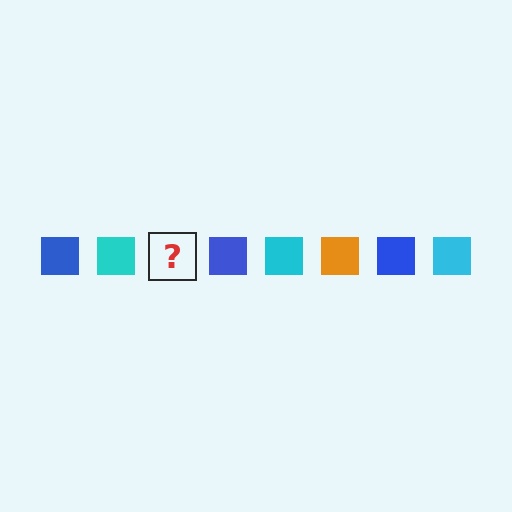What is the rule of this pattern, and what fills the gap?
The rule is that the pattern cycles through blue, cyan, orange squares. The gap should be filled with an orange square.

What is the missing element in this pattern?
The missing element is an orange square.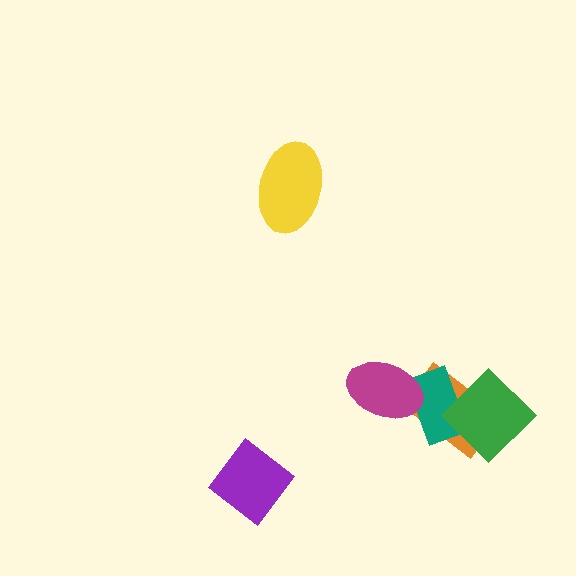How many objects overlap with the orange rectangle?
3 objects overlap with the orange rectangle.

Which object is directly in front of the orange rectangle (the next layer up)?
The teal rectangle is directly in front of the orange rectangle.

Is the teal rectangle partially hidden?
Yes, it is partially covered by another shape.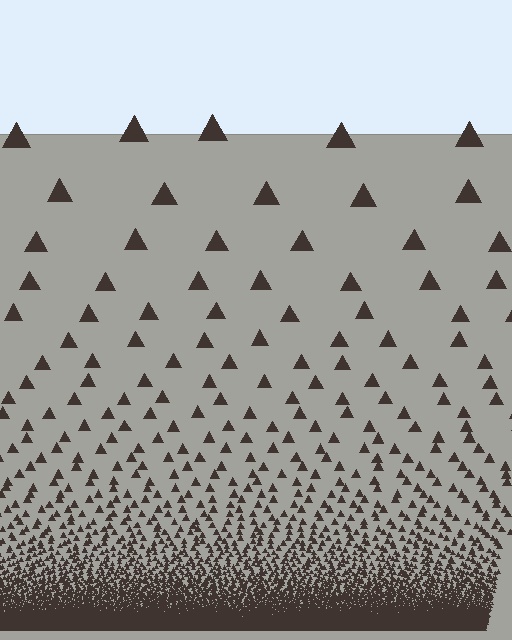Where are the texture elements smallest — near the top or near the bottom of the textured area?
Near the bottom.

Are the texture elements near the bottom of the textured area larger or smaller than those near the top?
Smaller. The gradient is inverted — elements near the bottom are smaller and denser.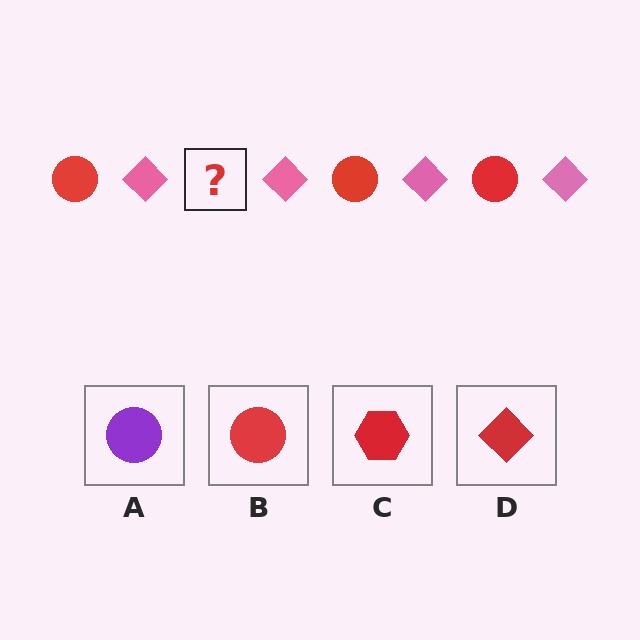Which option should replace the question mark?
Option B.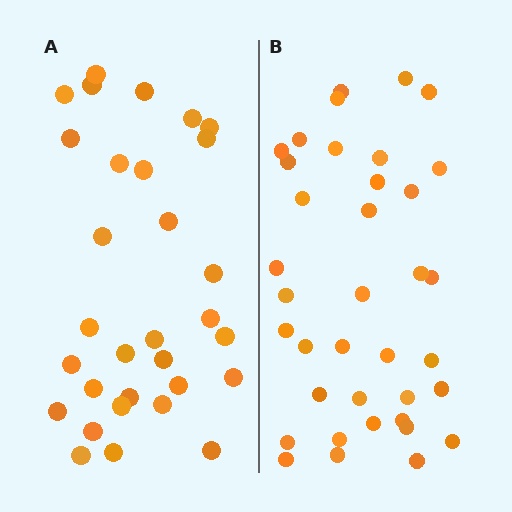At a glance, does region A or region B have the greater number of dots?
Region B (the right region) has more dots.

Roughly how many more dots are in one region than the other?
Region B has about 6 more dots than region A.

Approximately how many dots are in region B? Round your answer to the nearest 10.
About 40 dots. (The exact count is 37, which rounds to 40.)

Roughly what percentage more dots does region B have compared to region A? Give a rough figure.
About 20% more.